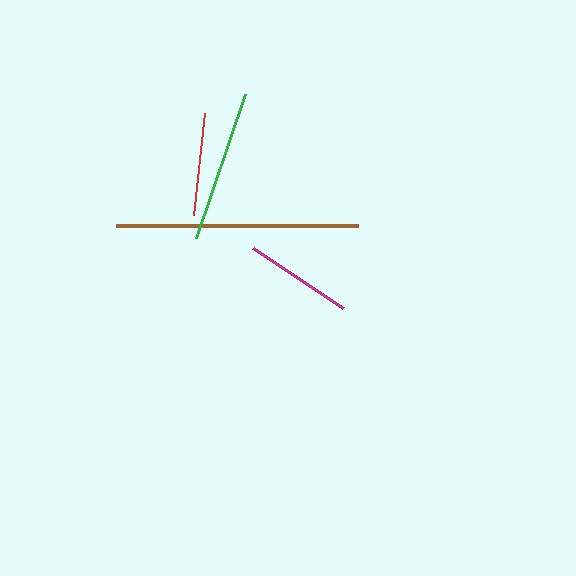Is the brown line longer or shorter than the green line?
The brown line is longer than the green line.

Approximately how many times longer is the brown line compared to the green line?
The brown line is approximately 1.6 times the length of the green line.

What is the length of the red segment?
The red segment is approximately 102 pixels long.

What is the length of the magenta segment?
The magenta segment is approximately 108 pixels long.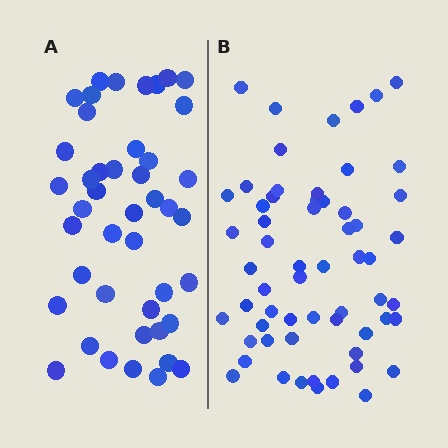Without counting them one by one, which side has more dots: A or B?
Region B (the right region) has more dots.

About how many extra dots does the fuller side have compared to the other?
Region B has approximately 15 more dots than region A.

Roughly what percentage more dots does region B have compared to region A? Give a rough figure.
About 35% more.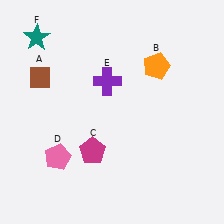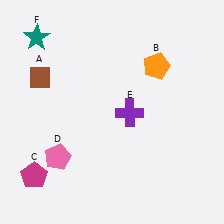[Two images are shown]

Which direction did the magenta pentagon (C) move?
The magenta pentagon (C) moved left.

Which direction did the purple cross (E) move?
The purple cross (E) moved down.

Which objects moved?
The objects that moved are: the magenta pentagon (C), the purple cross (E).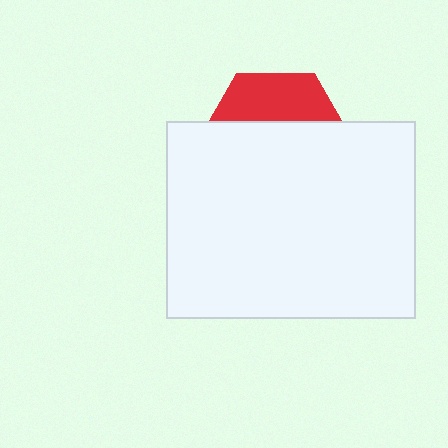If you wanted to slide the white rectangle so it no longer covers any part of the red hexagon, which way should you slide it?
Slide it down — that is the most direct way to separate the two shapes.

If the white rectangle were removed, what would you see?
You would see the complete red hexagon.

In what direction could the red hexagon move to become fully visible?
The red hexagon could move up. That would shift it out from behind the white rectangle entirely.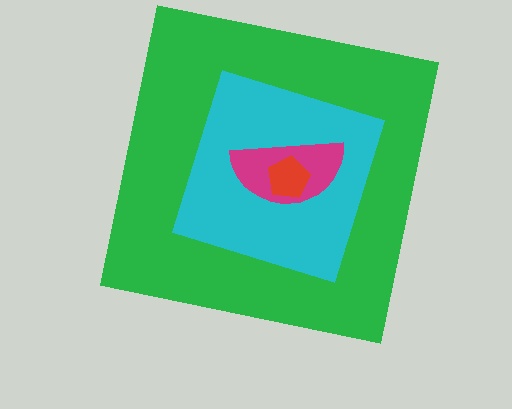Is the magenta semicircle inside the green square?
Yes.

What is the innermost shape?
The red pentagon.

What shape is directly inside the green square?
The cyan diamond.